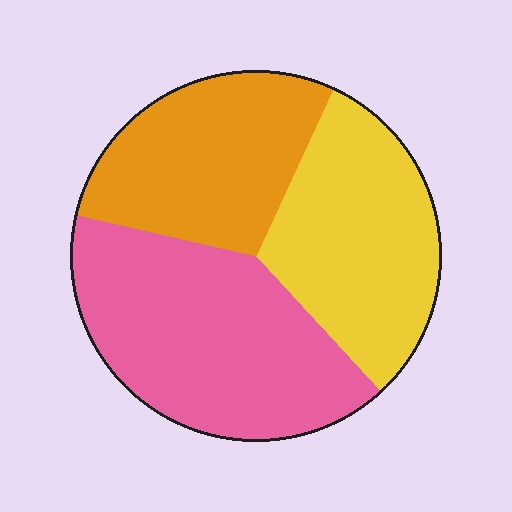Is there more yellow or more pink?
Pink.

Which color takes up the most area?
Pink, at roughly 40%.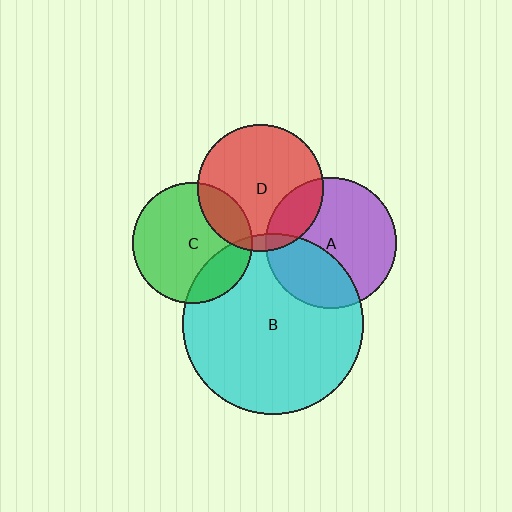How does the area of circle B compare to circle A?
Approximately 1.9 times.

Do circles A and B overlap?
Yes.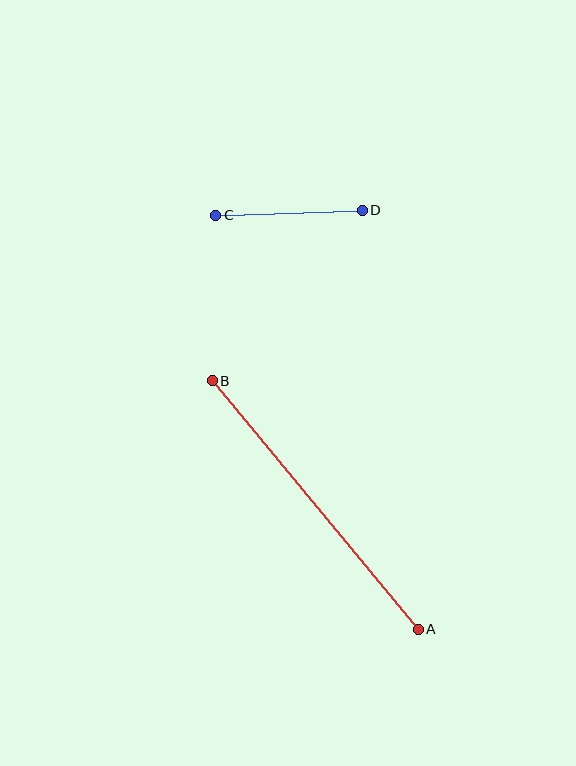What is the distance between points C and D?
The distance is approximately 146 pixels.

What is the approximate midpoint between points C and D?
The midpoint is at approximately (289, 213) pixels.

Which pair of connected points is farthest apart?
Points A and B are farthest apart.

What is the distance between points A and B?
The distance is approximately 323 pixels.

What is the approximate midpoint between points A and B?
The midpoint is at approximately (315, 505) pixels.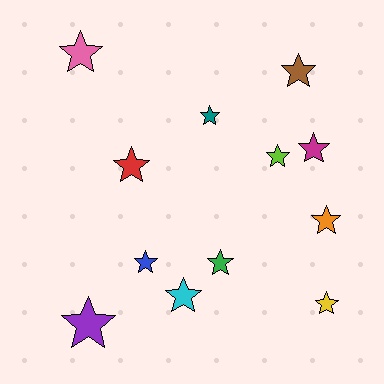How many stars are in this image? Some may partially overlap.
There are 12 stars.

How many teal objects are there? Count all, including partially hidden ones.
There is 1 teal object.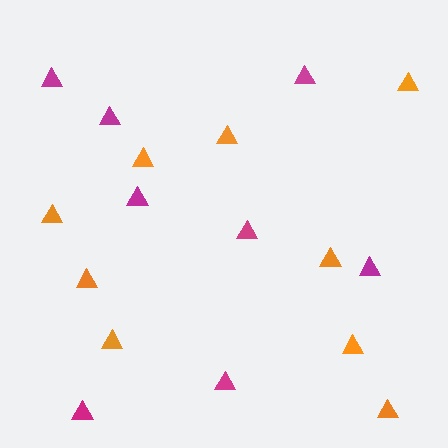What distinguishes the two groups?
There are 2 groups: one group of magenta triangles (8) and one group of orange triangles (9).